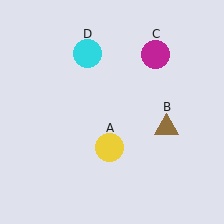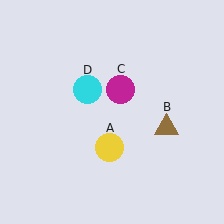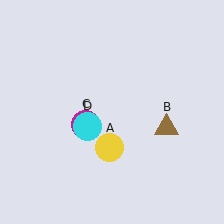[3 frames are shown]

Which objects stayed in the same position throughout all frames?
Yellow circle (object A) and brown triangle (object B) remained stationary.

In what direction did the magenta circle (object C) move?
The magenta circle (object C) moved down and to the left.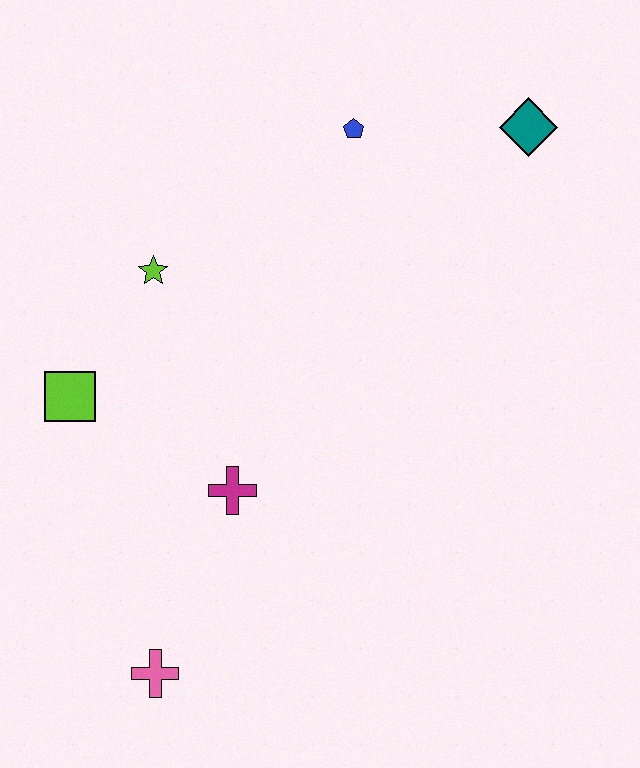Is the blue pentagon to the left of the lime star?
No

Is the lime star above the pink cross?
Yes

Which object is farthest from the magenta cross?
The teal diamond is farthest from the magenta cross.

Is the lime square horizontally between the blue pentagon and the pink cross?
No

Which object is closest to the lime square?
The lime star is closest to the lime square.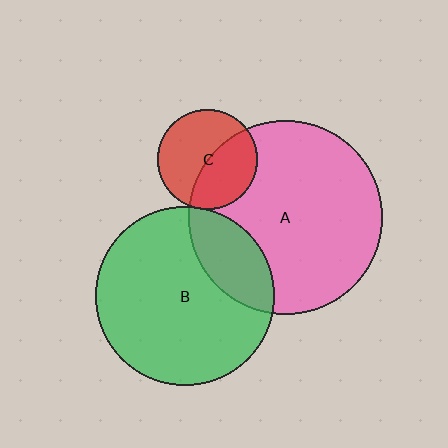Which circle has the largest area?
Circle A (pink).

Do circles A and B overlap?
Yes.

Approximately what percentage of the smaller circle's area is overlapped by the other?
Approximately 20%.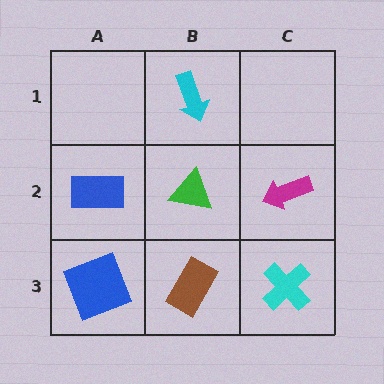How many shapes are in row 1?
1 shape.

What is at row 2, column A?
A blue rectangle.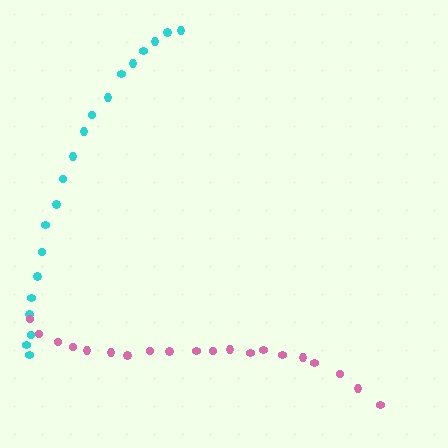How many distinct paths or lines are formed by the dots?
There are 2 distinct paths.